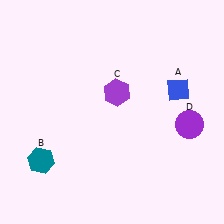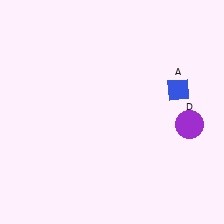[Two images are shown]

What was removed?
The purple hexagon (C), the teal hexagon (B) were removed in Image 2.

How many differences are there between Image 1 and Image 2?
There are 2 differences between the two images.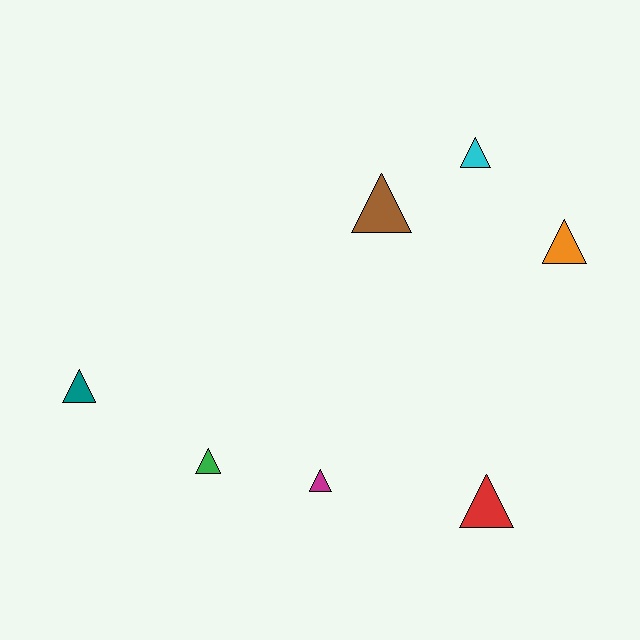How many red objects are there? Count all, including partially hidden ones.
There is 1 red object.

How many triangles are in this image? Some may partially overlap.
There are 7 triangles.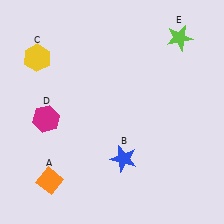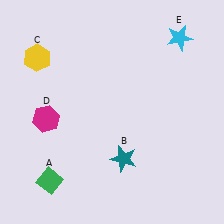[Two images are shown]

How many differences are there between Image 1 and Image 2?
There are 3 differences between the two images.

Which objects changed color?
A changed from orange to green. B changed from blue to teal. E changed from lime to cyan.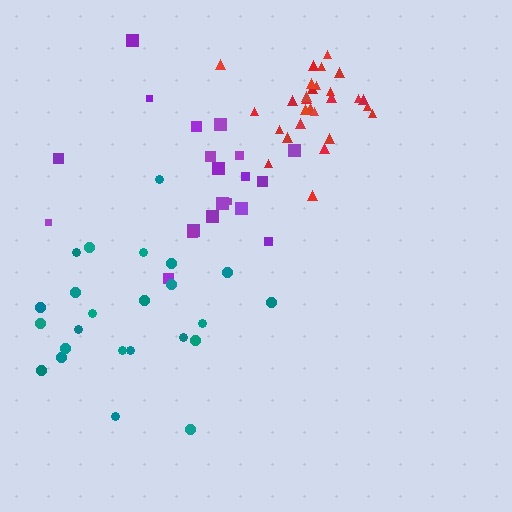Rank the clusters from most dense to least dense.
red, teal, purple.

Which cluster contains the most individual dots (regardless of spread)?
Red (28).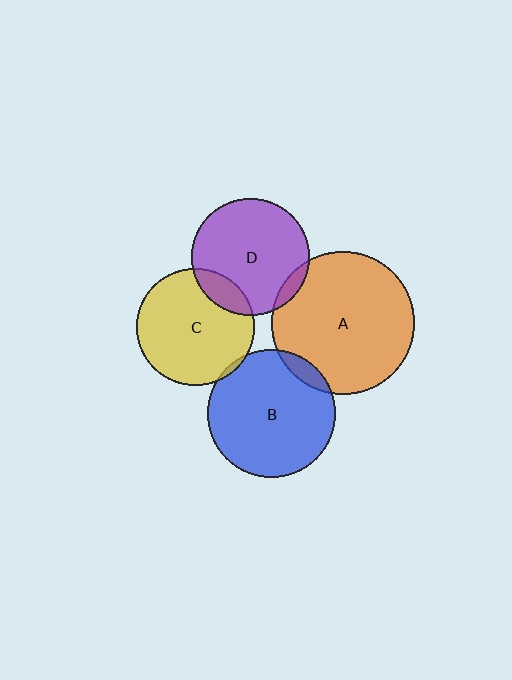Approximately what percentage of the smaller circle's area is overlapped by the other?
Approximately 5%.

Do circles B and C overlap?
Yes.